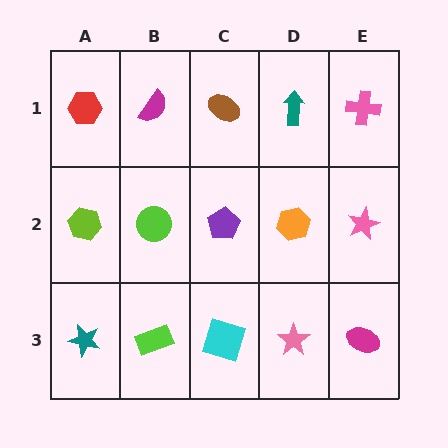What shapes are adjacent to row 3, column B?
A lime circle (row 2, column B), a teal star (row 3, column A), a cyan square (row 3, column C).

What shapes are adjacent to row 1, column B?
A lime circle (row 2, column B), a red hexagon (row 1, column A), a brown ellipse (row 1, column C).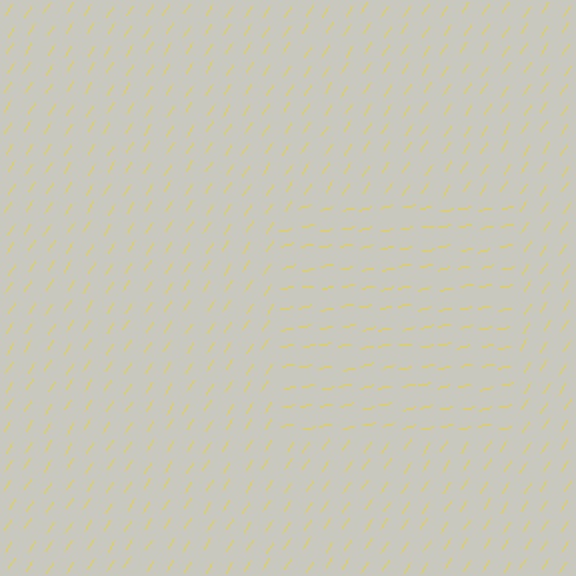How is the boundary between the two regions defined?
The boundary is defined purely by a change in line orientation (approximately 45 degrees difference). All lines are the same color and thickness.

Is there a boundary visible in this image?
Yes, there is a texture boundary formed by a change in line orientation.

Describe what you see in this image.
The image is filled with small yellow line segments. A rectangle region in the image has lines oriented differently from the surrounding lines, creating a visible texture boundary.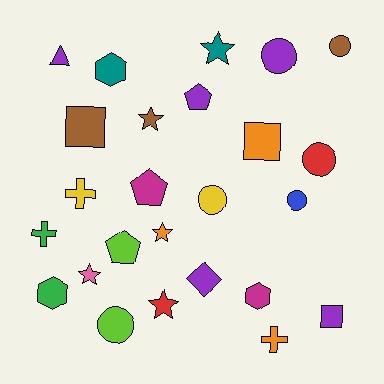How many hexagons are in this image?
There are 3 hexagons.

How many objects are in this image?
There are 25 objects.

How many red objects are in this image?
There are 2 red objects.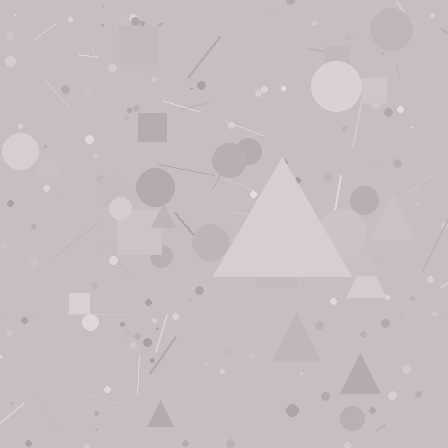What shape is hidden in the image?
A triangle is hidden in the image.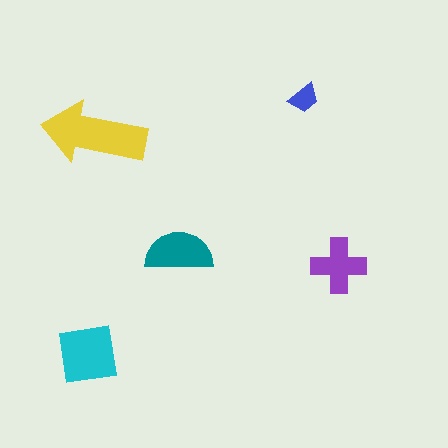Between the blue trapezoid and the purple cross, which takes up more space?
The purple cross.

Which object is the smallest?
The blue trapezoid.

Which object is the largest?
The yellow arrow.